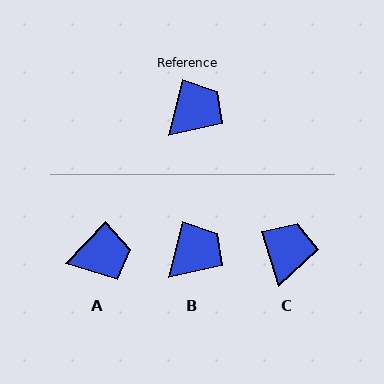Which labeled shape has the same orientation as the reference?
B.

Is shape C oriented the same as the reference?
No, it is off by about 30 degrees.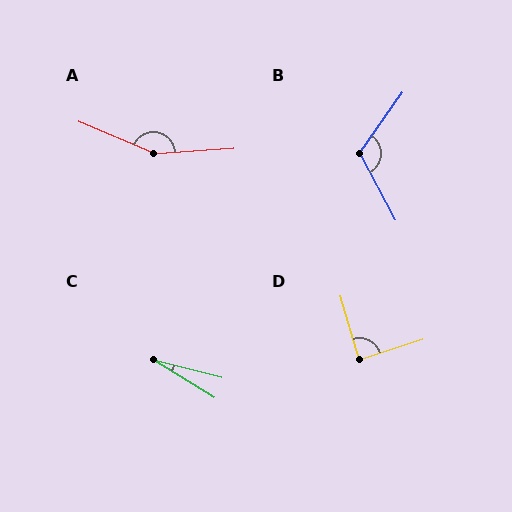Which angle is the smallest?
C, at approximately 17 degrees.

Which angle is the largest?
A, at approximately 153 degrees.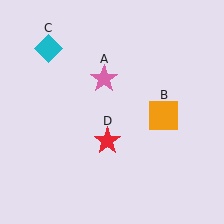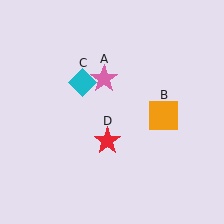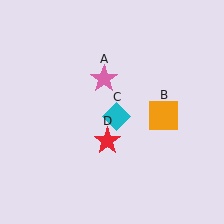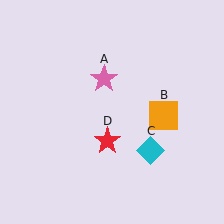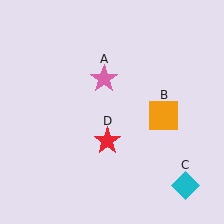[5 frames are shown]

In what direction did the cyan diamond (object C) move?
The cyan diamond (object C) moved down and to the right.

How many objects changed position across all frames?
1 object changed position: cyan diamond (object C).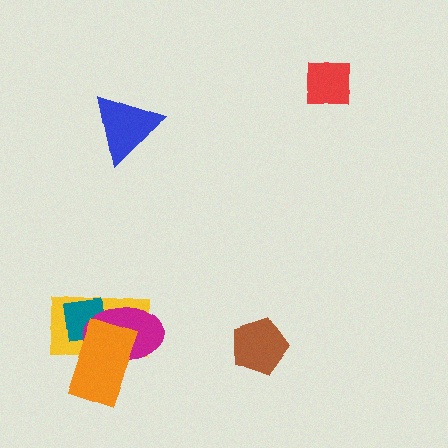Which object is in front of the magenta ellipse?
The orange rectangle is in front of the magenta ellipse.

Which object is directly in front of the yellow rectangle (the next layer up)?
The teal square is directly in front of the yellow rectangle.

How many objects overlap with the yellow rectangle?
3 objects overlap with the yellow rectangle.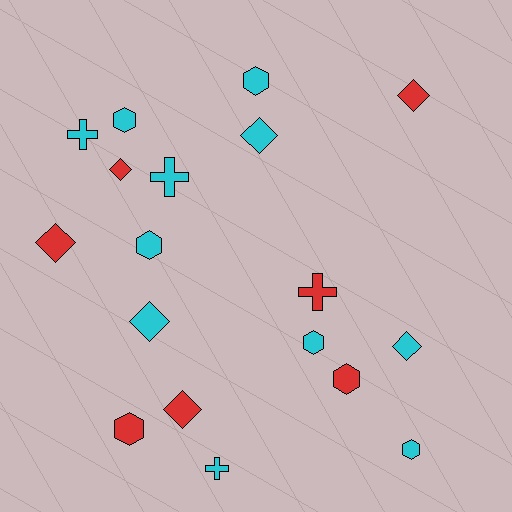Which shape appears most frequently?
Diamond, with 7 objects.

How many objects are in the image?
There are 18 objects.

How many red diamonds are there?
There are 4 red diamonds.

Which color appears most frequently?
Cyan, with 11 objects.